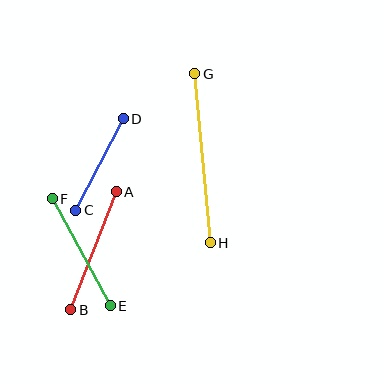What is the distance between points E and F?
The distance is approximately 122 pixels.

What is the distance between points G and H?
The distance is approximately 170 pixels.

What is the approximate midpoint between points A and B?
The midpoint is at approximately (93, 251) pixels.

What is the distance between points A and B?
The distance is approximately 126 pixels.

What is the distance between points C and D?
The distance is approximately 103 pixels.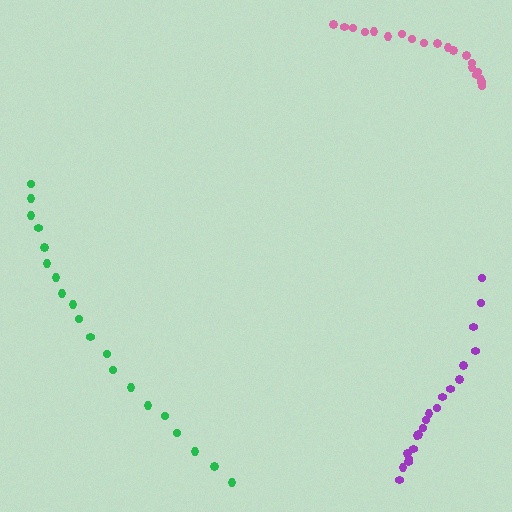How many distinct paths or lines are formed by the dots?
There are 3 distinct paths.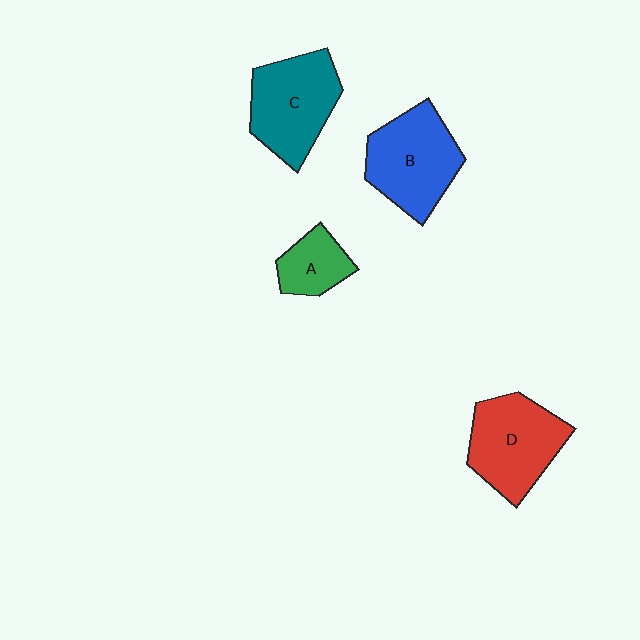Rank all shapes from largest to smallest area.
From largest to smallest: B (blue), D (red), C (teal), A (green).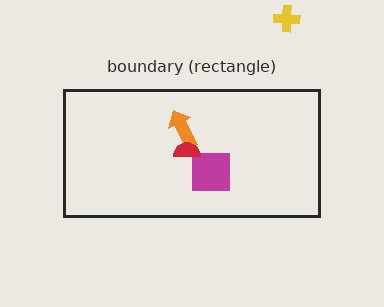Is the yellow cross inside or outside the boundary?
Outside.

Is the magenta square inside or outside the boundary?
Inside.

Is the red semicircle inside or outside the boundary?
Inside.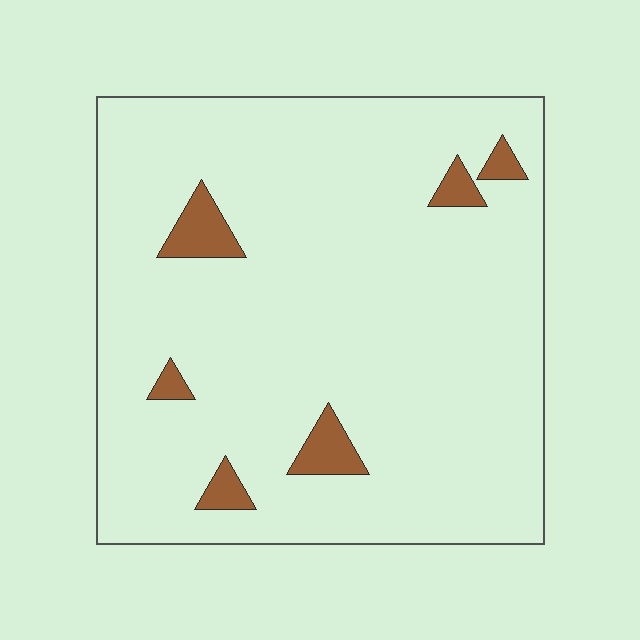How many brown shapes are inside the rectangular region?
6.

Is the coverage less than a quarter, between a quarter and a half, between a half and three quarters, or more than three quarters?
Less than a quarter.